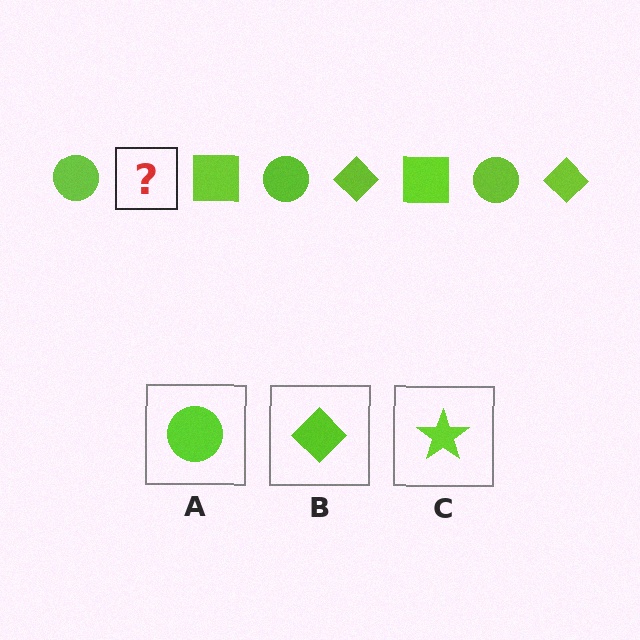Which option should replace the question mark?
Option B.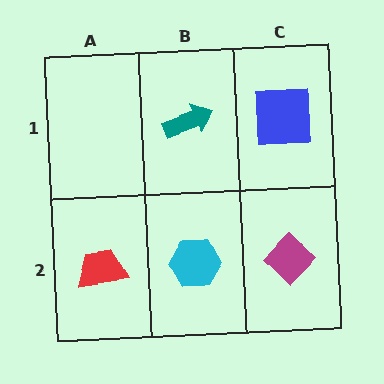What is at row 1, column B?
A teal arrow.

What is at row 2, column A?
A red trapezoid.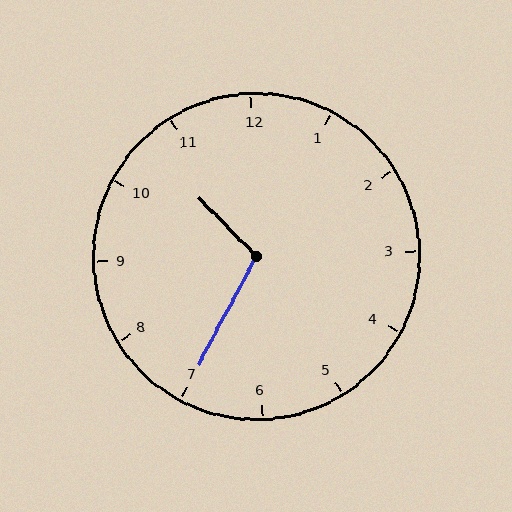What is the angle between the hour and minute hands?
Approximately 108 degrees.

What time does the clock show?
10:35.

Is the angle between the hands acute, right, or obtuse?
It is obtuse.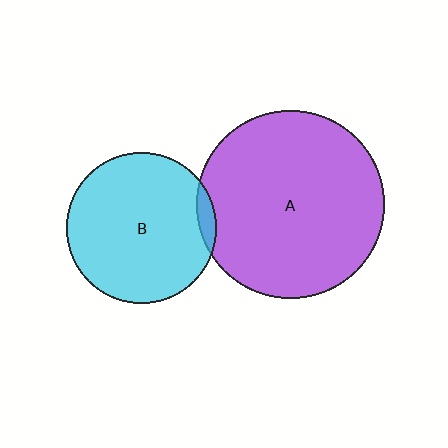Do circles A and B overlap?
Yes.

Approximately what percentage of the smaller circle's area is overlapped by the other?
Approximately 5%.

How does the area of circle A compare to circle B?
Approximately 1.6 times.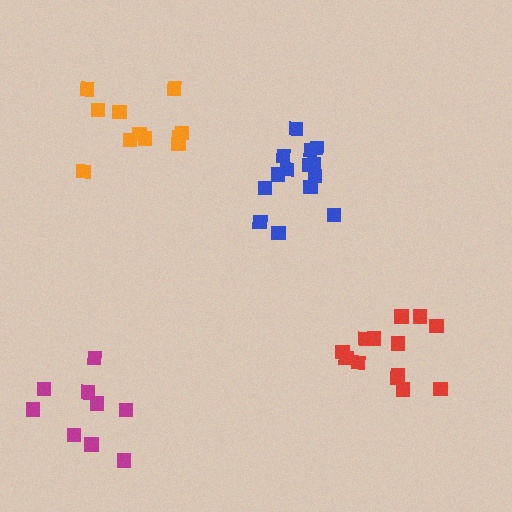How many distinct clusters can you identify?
There are 4 distinct clusters.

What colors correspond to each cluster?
The clusters are colored: red, magenta, blue, orange.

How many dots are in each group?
Group 1: 13 dots, Group 2: 10 dots, Group 3: 14 dots, Group 4: 11 dots (48 total).